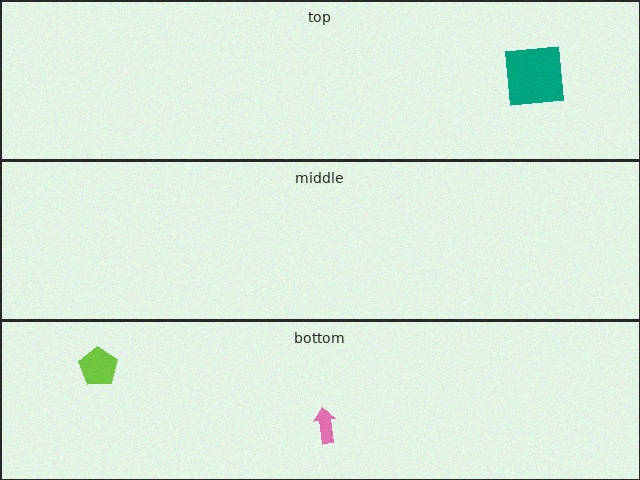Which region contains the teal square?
The top region.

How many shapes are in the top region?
1.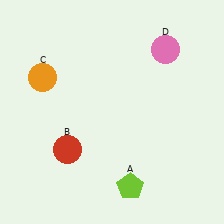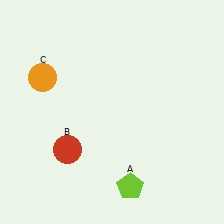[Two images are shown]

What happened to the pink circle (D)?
The pink circle (D) was removed in Image 2. It was in the top-right area of Image 1.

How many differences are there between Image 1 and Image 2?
There is 1 difference between the two images.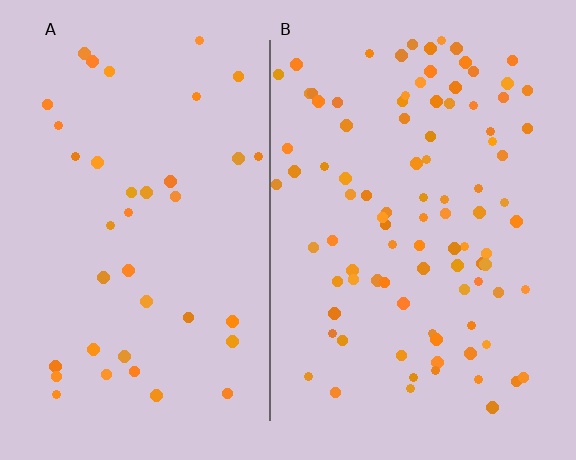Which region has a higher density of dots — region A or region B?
B (the right).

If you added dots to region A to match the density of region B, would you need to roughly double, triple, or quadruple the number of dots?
Approximately double.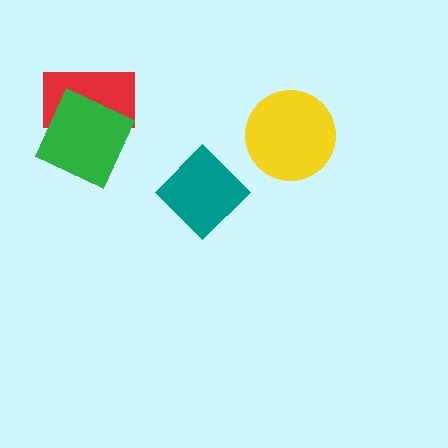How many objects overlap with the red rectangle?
1 object overlaps with the red rectangle.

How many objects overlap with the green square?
1 object overlaps with the green square.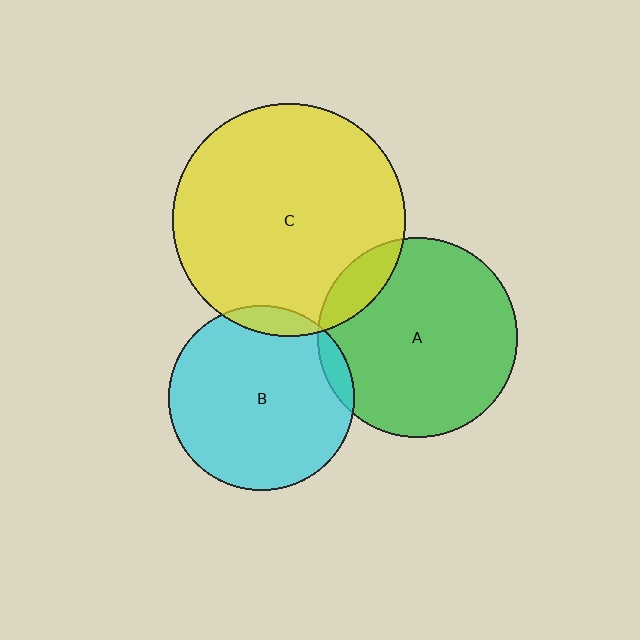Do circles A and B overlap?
Yes.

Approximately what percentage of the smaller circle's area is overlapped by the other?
Approximately 5%.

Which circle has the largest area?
Circle C (yellow).